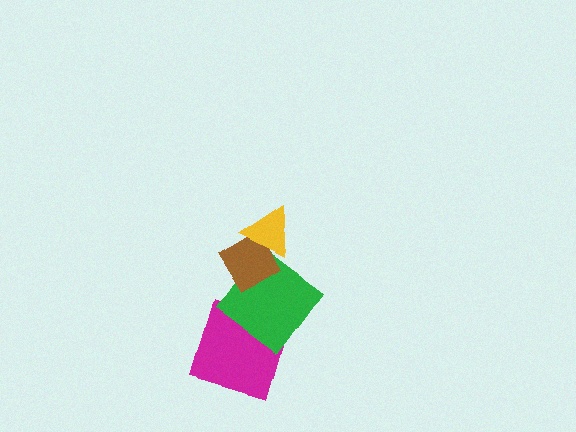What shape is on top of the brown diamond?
The yellow triangle is on top of the brown diamond.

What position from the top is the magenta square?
The magenta square is 4th from the top.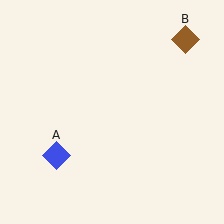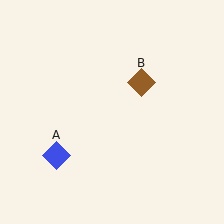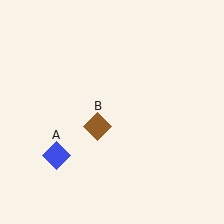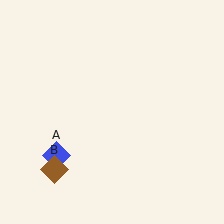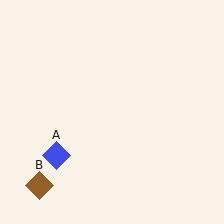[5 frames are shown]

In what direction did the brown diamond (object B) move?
The brown diamond (object B) moved down and to the left.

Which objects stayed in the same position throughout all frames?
Blue diamond (object A) remained stationary.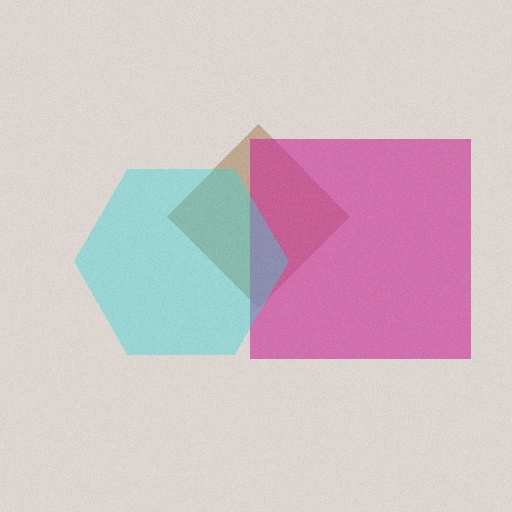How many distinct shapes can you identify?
There are 3 distinct shapes: a brown diamond, a magenta square, a cyan hexagon.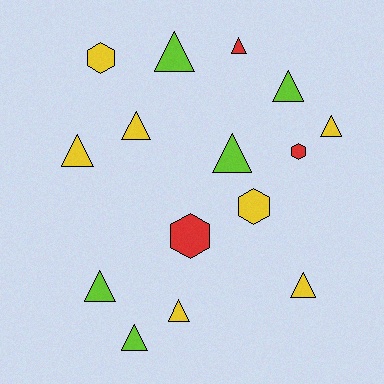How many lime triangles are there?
There are 5 lime triangles.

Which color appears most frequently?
Yellow, with 7 objects.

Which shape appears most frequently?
Triangle, with 11 objects.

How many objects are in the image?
There are 15 objects.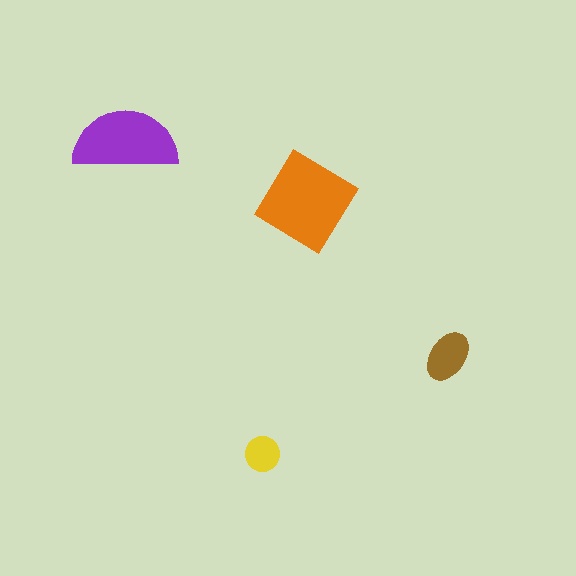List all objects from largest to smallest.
The orange diamond, the purple semicircle, the brown ellipse, the yellow circle.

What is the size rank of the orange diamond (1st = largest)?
1st.